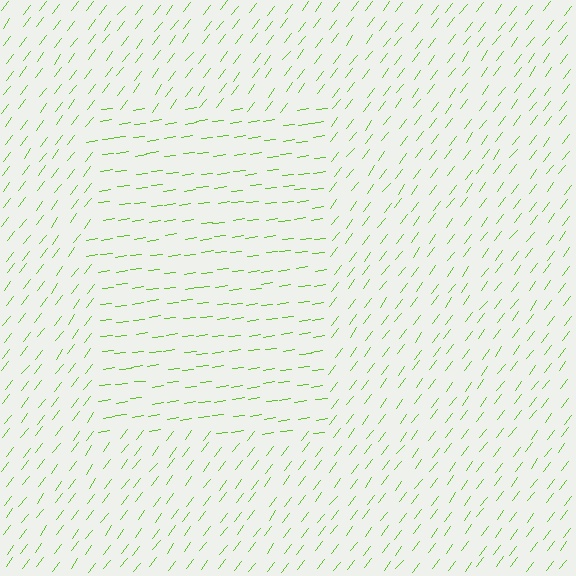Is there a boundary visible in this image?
Yes, there is a texture boundary formed by a change in line orientation.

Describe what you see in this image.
The image is filled with small lime line segments. A rectangle region in the image has lines oriented differently from the surrounding lines, creating a visible texture boundary.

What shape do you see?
I see a rectangle.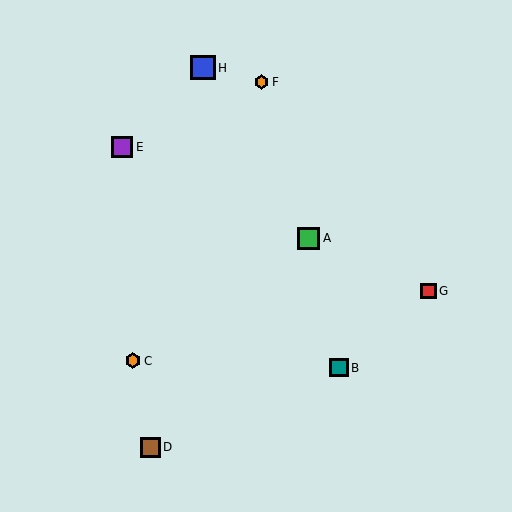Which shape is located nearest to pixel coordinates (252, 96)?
The orange hexagon (labeled F) at (262, 82) is nearest to that location.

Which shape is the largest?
The blue square (labeled H) is the largest.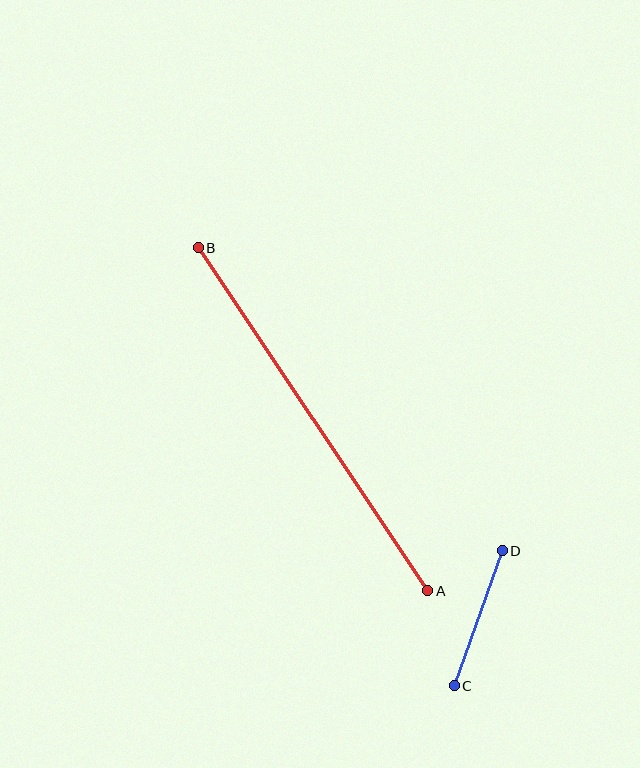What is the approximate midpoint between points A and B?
The midpoint is at approximately (313, 419) pixels.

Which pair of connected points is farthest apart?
Points A and B are farthest apart.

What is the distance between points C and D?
The distance is approximately 143 pixels.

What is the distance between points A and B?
The distance is approximately 413 pixels.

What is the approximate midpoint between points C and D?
The midpoint is at approximately (478, 618) pixels.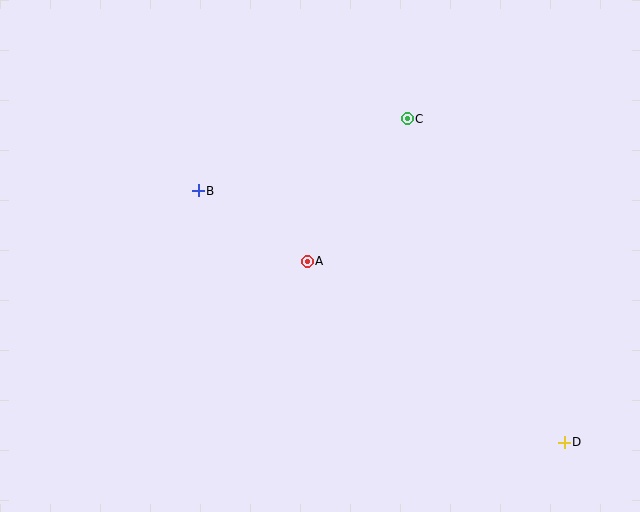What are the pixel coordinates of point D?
Point D is at (564, 442).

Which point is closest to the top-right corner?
Point C is closest to the top-right corner.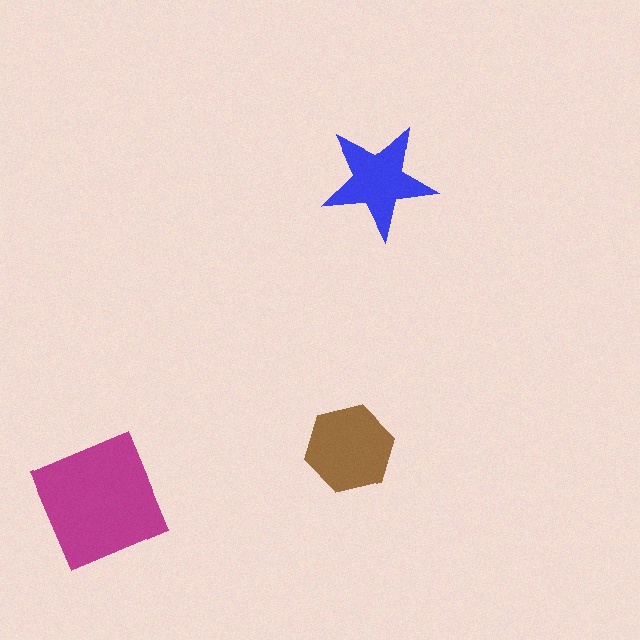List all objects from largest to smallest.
The magenta square, the brown hexagon, the blue star.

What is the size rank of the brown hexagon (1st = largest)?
2nd.